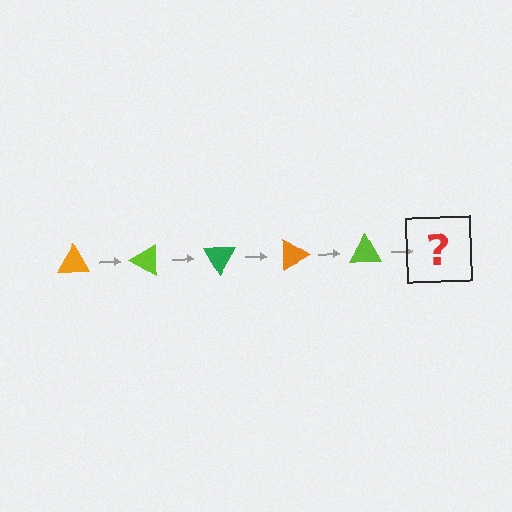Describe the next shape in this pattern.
It should be a green triangle, rotated 150 degrees from the start.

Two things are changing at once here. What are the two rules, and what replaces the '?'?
The two rules are that it rotates 30 degrees each step and the color cycles through orange, lime, and green. The '?' should be a green triangle, rotated 150 degrees from the start.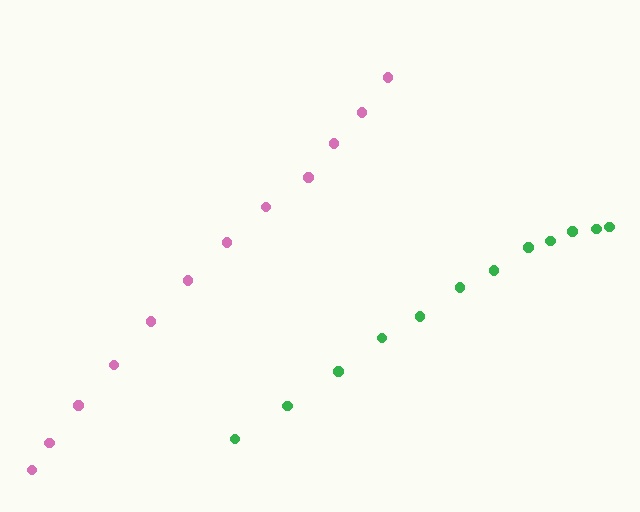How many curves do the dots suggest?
There are 2 distinct paths.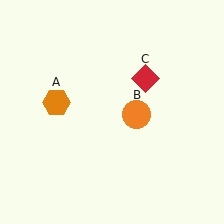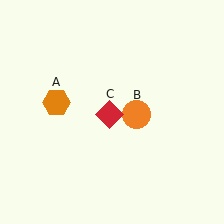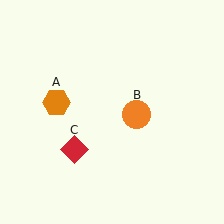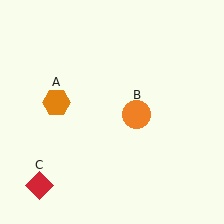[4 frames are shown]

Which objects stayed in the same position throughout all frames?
Orange hexagon (object A) and orange circle (object B) remained stationary.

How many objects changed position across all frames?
1 object changed position: red diamond (object C).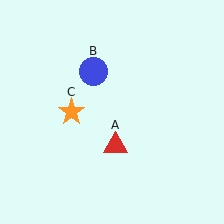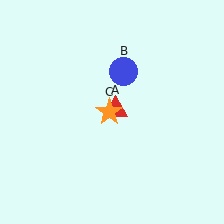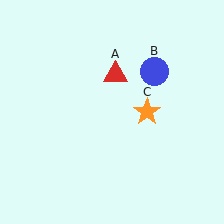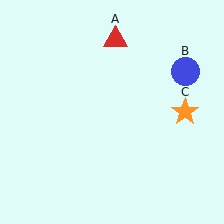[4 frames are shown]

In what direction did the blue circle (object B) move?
The blue circle (object B) moved right.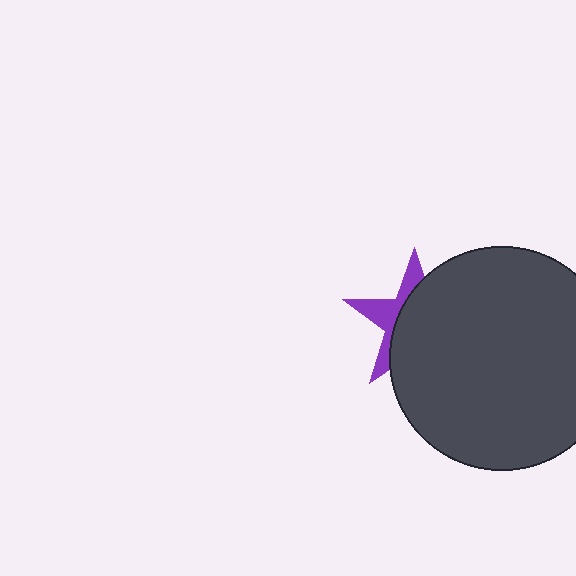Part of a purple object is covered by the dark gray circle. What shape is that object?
It is a star.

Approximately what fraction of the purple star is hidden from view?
Roughly 66% of the purple star is hidden behind the dark gray circle.